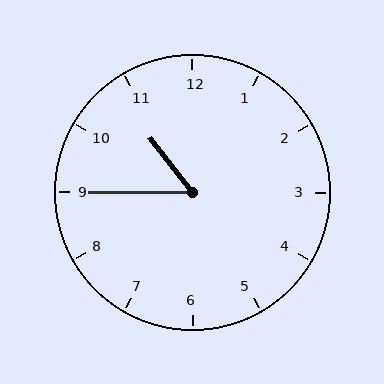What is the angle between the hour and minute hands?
Approximately 52 degrees.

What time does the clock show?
10:45.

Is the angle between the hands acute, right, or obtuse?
It is acute.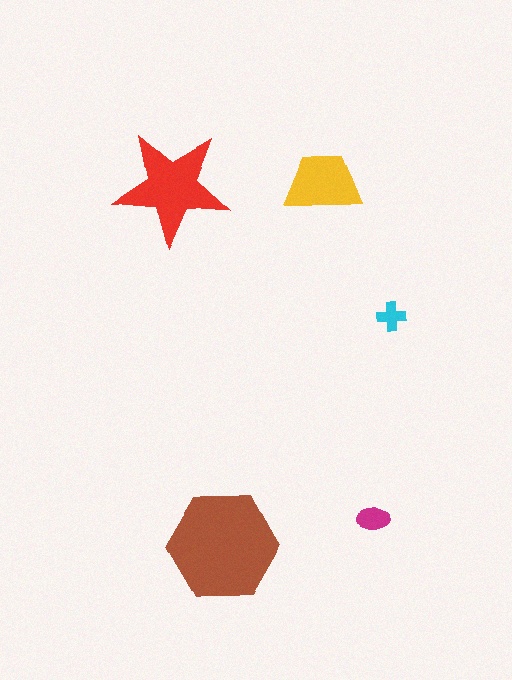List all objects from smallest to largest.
The cyan cross, the magenta ellipse, the yellow trapezoid, the red star, the brown hexagon.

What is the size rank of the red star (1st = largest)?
2nd.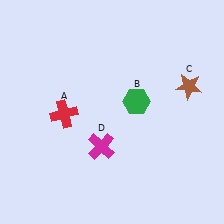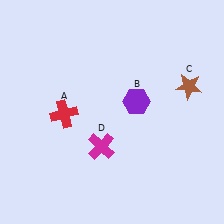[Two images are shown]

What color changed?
The hexagon (B) changed from green in Image 1 to purple in Image 2.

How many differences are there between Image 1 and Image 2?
There is 1 difference between the two images.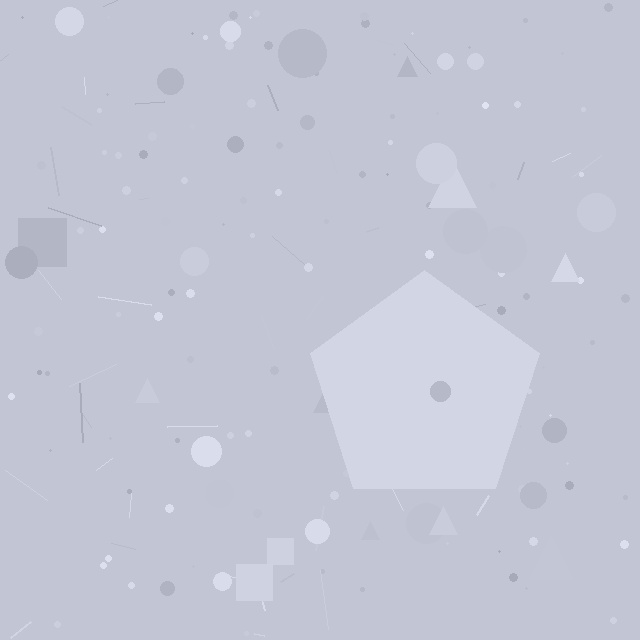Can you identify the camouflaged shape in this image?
The camouflaged shape is a pentagon.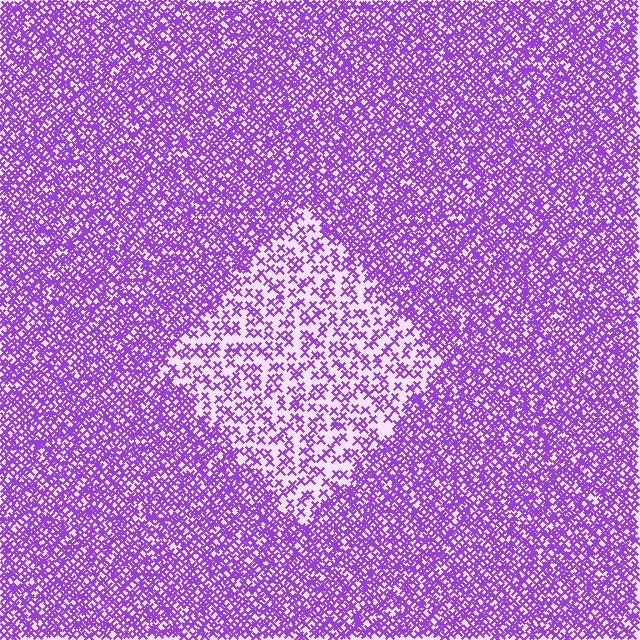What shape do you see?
I see a diamond.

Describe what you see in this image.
The image contains small purple elements arranged at two different densities. A diamond-shaped region is visible where the elements are less densely packed than the surrounding area.